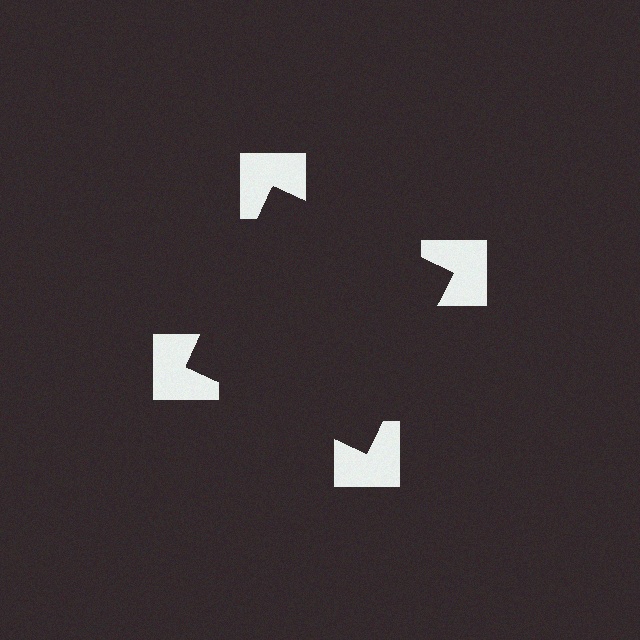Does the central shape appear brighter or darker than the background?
It typically appears slightly darker than the background, even though no actual brightness change is drawn.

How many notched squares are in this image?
There are 4 — one at each vertex of the illusory square.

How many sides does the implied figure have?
4 sides.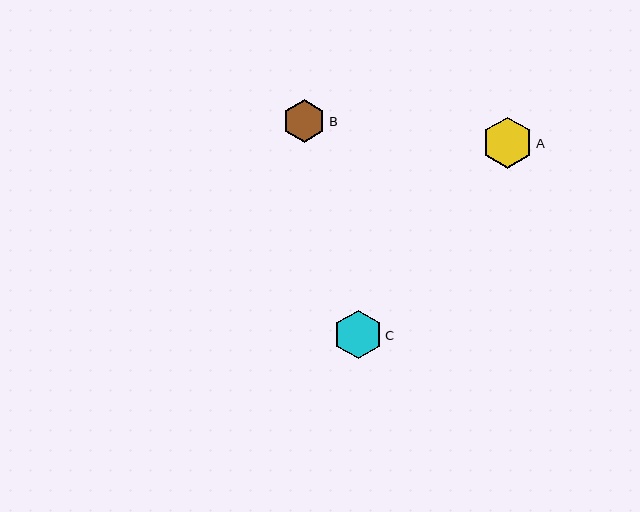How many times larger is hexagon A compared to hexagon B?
Hexagon A is approximately 1.2 times the size of hexagon B.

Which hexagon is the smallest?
Hexagon B is the smallest with a size of approximately 43 pixels.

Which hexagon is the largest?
Hexagon A is the largest with a size of approximately 51 pixels.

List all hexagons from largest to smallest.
From largest to smallest: A, C, B.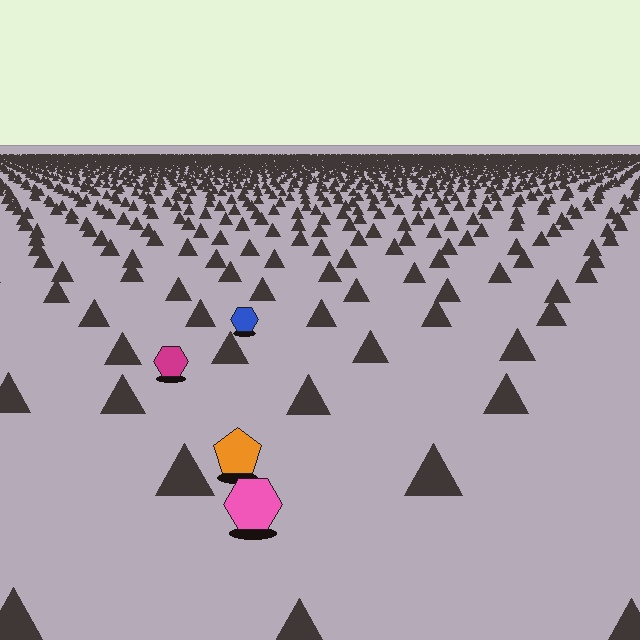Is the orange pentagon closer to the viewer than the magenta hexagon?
Yes. The orange pentagon is closer — you can tell from the texture gradient: the ground texture is coarser near it.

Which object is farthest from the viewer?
The blue hexagon is farthest from the viewer. It appears smaller and the ground texture around it is denser.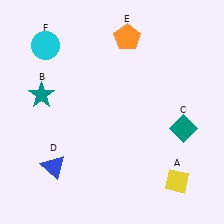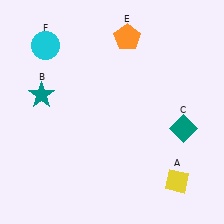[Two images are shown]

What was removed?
The blue triangle (D) was removed in Image 2.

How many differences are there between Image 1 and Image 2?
There is 1 difference between the two images.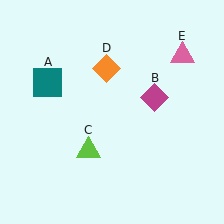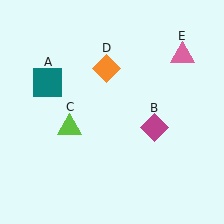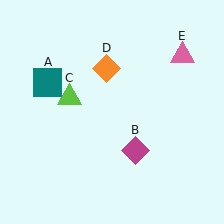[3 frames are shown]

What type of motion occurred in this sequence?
The magenta diamond (object B), lime triangle (object C) rotated clockwise around the center of the scene.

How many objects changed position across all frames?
2 objects changed position: magenta diamond (object B), lime triangle (object C).